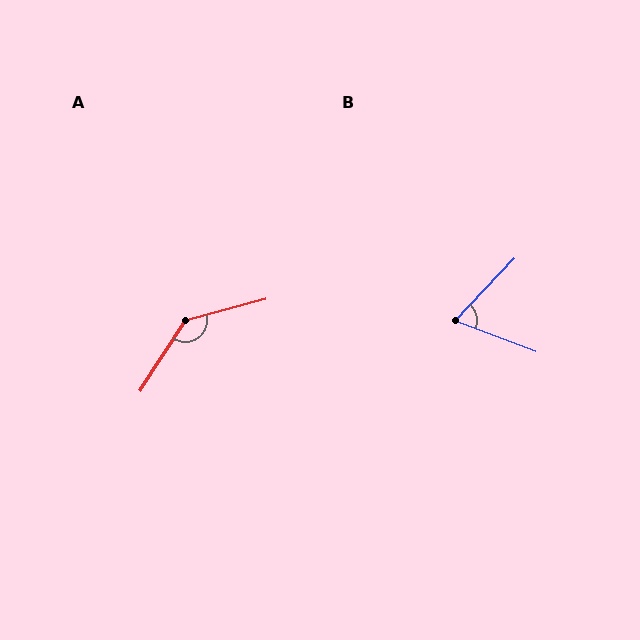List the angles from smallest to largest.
B (68°), A (138°).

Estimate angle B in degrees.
Approximately 68 degrees.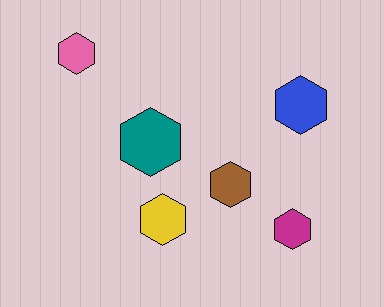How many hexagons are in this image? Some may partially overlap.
There are 6 hexagons.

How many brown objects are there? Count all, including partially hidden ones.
There is 1 brown object.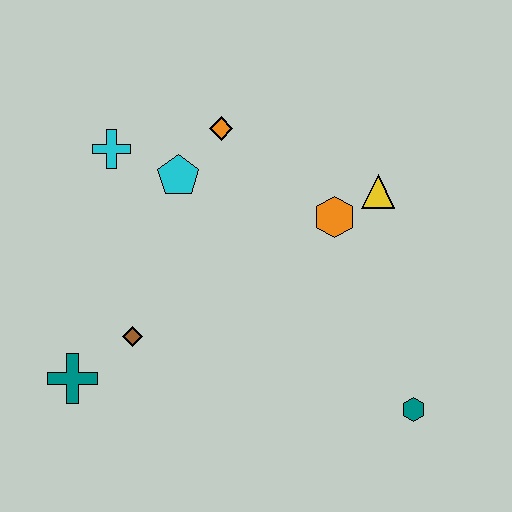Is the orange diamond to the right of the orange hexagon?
No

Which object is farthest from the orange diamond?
The teal hexagon is farthest from the orange diamond.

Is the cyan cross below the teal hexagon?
No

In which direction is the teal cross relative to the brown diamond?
The teal cross is to the left of the brown diamond.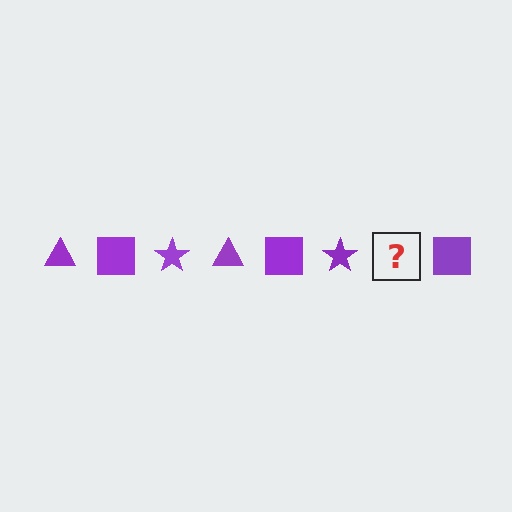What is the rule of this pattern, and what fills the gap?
The rule is that the pattern cycles through triangle, square, star shapes in purple. The gap should be filled with a purple triangle.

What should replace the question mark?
The question mark should be replaced with a purple triangle.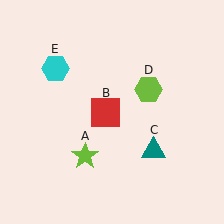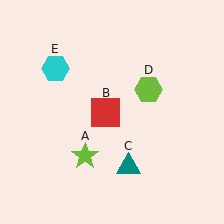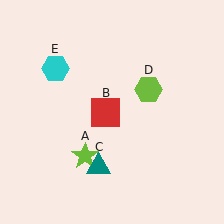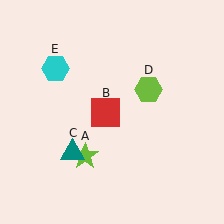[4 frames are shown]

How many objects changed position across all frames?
1 object changed position: teal triangle (object C).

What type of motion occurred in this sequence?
The teal triangle (object C) rotated clockwise around the center of the scene.